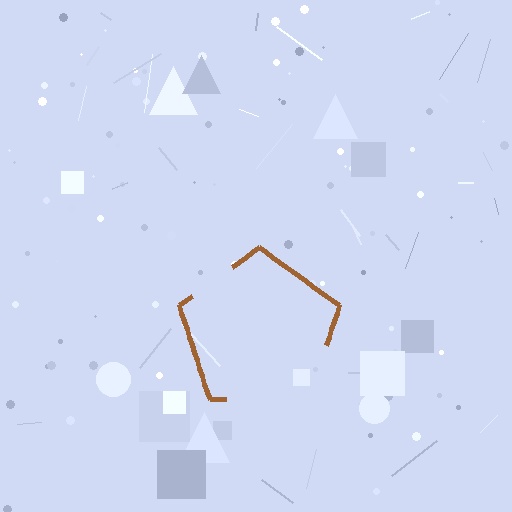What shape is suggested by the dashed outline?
The dashed outline suggests a pentagon.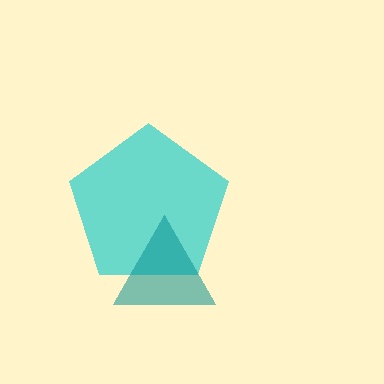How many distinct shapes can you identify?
There are 2 distinct shapes: a cyan pentagon, a teal triangle.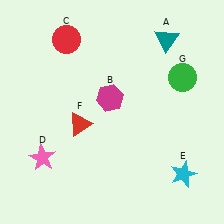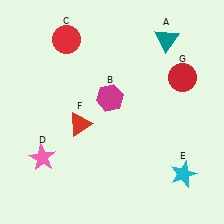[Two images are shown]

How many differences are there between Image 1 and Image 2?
There is 1 difference between the two images.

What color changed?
The circle (G) changed from green in Image 1 to red in Image 2.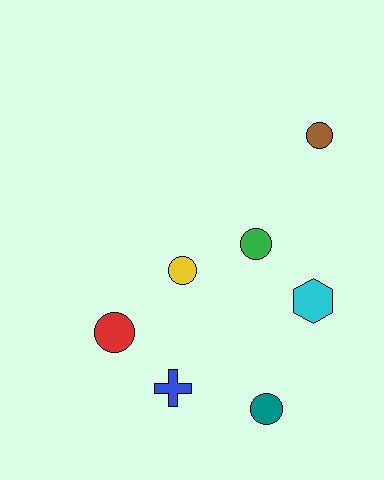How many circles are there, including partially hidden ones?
There are 5 circles.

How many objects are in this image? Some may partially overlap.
There are 7 objects.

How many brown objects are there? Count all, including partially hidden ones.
There is 1 brown object.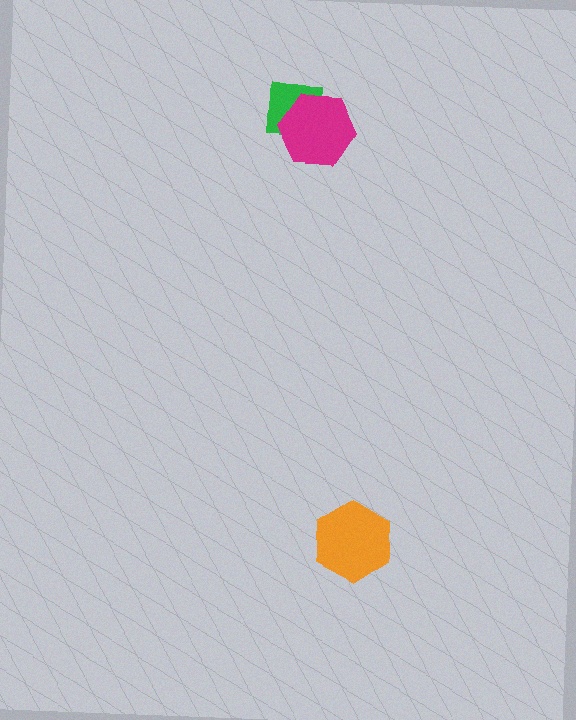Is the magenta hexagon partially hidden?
No, no other shape covers it.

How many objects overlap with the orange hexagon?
0 objects overlap with the orange hexagon.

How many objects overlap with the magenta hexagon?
1 object overlaps with the magenta hexagon.